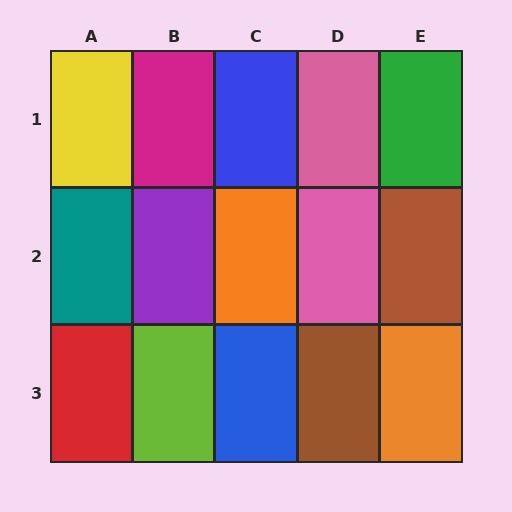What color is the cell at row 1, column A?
Yellow.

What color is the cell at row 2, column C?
Orange.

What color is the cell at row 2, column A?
Teal.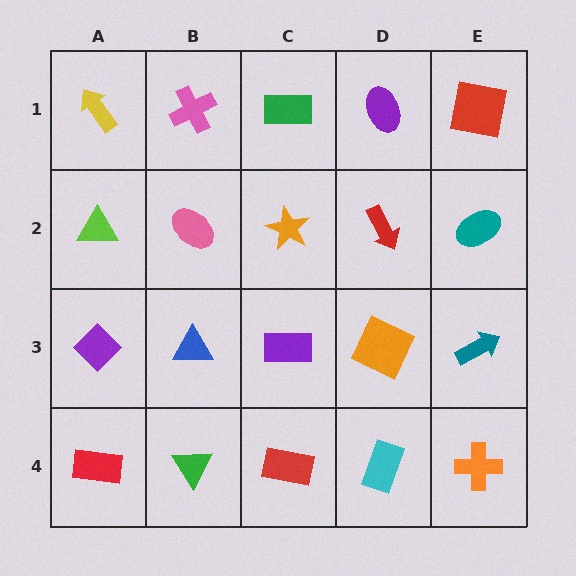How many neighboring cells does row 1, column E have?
2.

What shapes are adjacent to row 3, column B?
A pink ellipse (row 2, column B), a green triangle (row 4, column B), a purple diamond (row 3, column A), a purple rectangle (row 3, column C).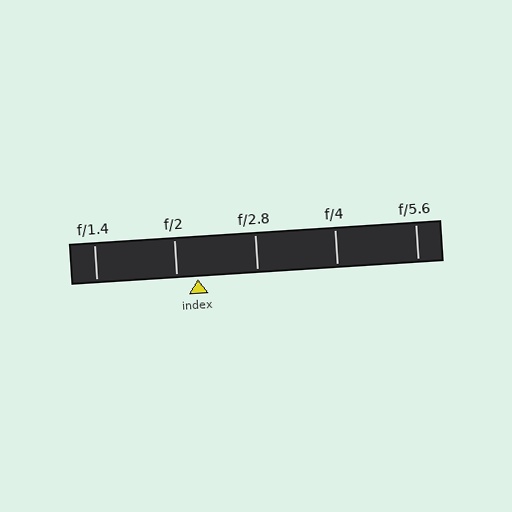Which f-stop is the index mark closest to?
The index mark is closest to f/2.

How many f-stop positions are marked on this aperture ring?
There are 5 f-stop positions marked.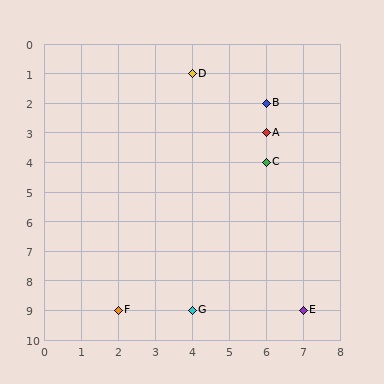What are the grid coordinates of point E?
Point E is at grid coordinates (7, 9).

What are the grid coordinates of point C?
Point C is at grid coordinates (6, 4).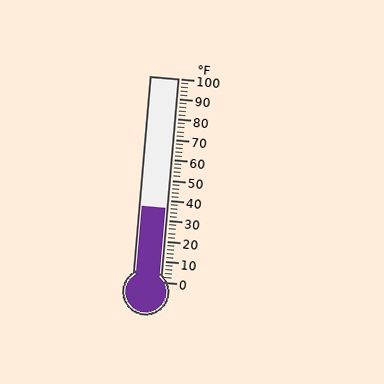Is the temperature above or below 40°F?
The temperature is below 40°F.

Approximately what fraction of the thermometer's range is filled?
The thermometer is filled to approximately 35% of its range.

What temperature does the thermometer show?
The thermometer shows approximately 36°F.